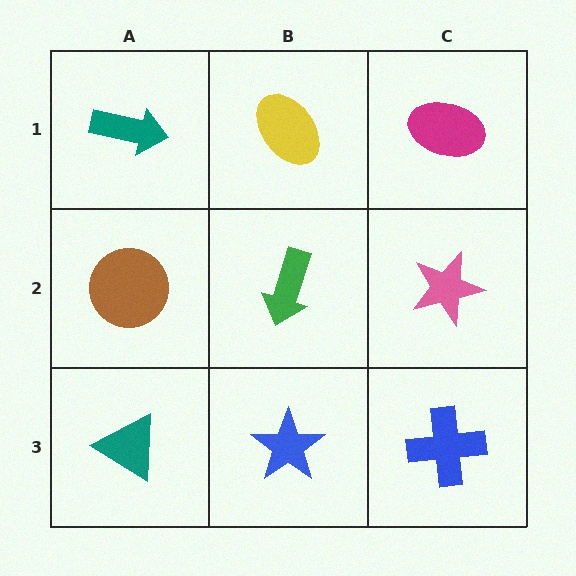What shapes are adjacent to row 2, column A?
A teal arrow (row 1, column A), a teal triangle (row 3, column A), a green arrow (row 2, column B).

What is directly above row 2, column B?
A yellow ellipse.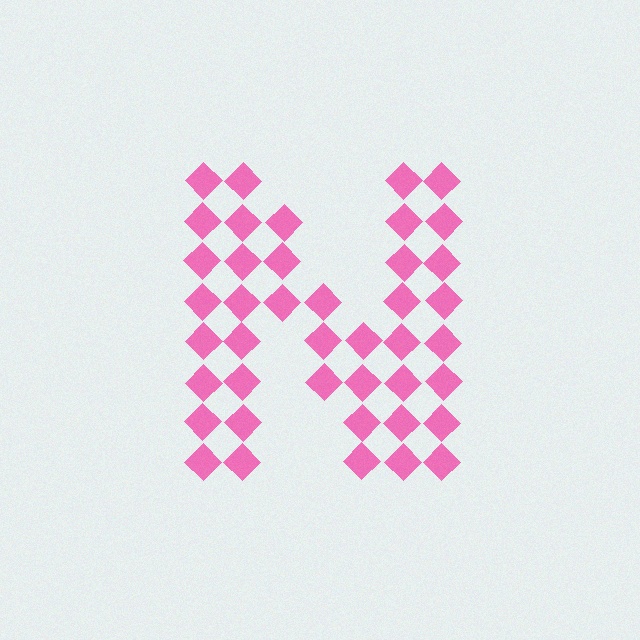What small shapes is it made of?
It is made of small diamonds.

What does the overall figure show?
The overall figure shows the letter N.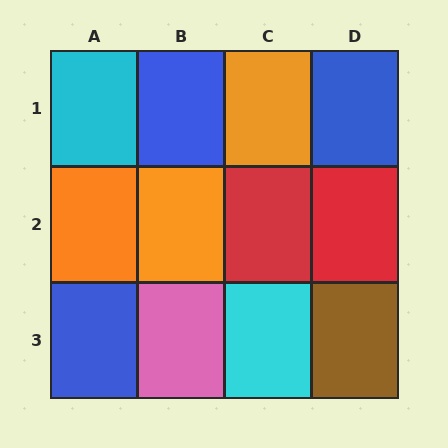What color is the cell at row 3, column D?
Brown.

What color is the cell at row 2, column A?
Orange.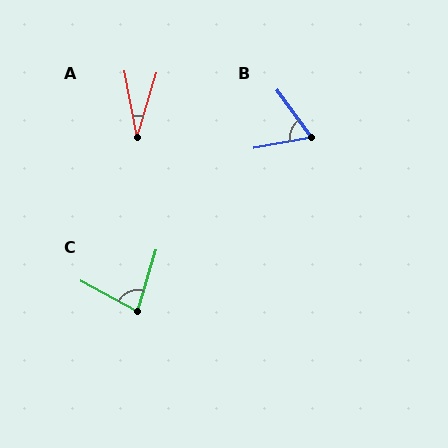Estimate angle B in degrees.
Approximately 65 degrees.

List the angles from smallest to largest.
A (28°), B (65°), C (78°).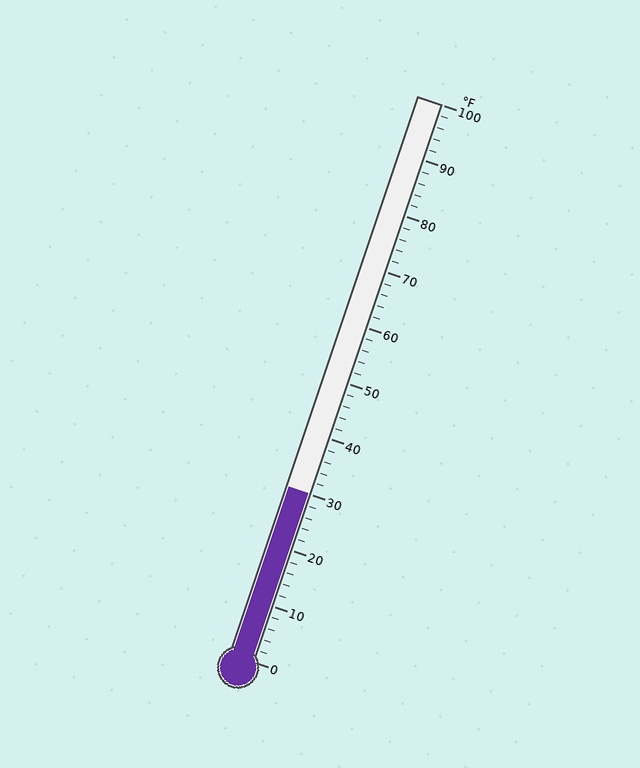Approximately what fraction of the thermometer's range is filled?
The thermometer is filled to approximately 30% of its range.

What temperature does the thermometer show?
The thermometer shows approximately 30°F.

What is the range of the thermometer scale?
The thermometer scale ranges from 0°F to 100°F.